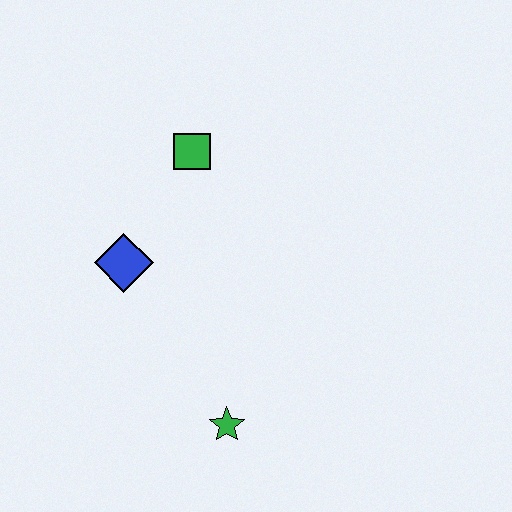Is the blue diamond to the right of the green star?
No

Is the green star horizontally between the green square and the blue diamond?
No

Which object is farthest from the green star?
The green square is farthest from the green star.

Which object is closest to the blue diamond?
The green square is closest to the blue diamond.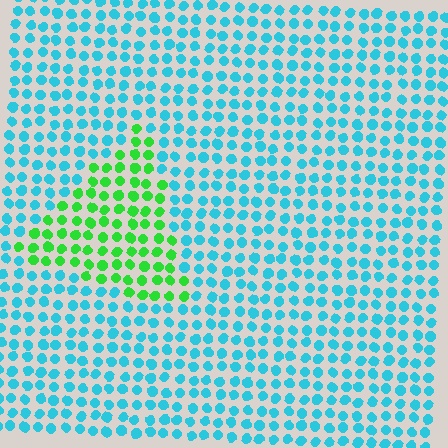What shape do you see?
I see a triangle.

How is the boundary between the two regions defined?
The boundary is defined purely by a slight shift in hue (about 64 degrees). Spacing, size, and orientation are identical on both sides.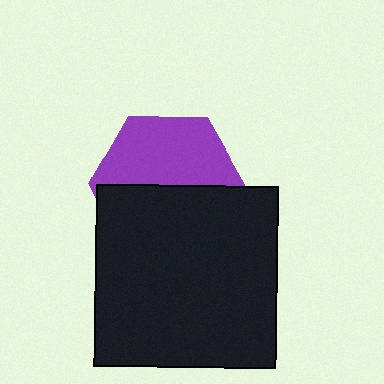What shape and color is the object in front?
The object in front is a black square.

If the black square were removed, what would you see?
You would see the complete purple hexagon.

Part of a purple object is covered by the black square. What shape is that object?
It is a hexagon.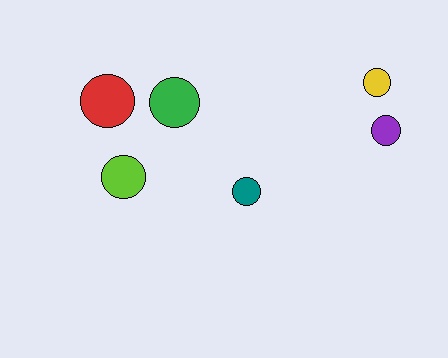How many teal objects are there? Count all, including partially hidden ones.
There is 1 teal object.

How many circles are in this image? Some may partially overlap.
There are 6 circles.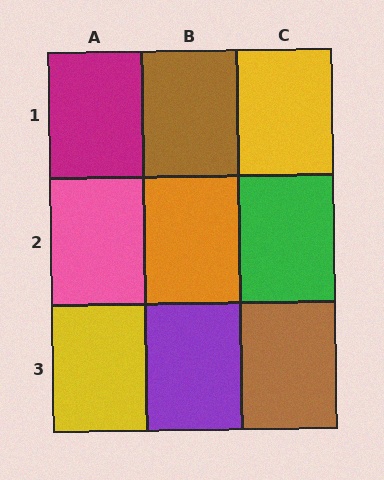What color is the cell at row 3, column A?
Yellow.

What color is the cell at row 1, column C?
Yellow.